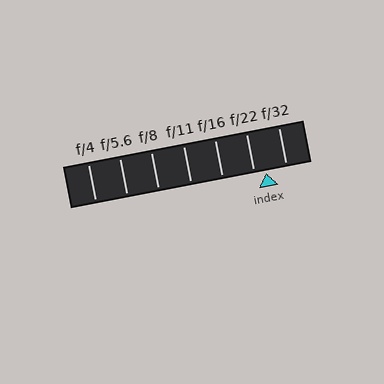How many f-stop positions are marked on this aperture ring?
There are 7 f-stop positions marked.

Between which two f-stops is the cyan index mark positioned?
The index mark is between f/22 and f/32.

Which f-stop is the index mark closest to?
The index mark is closest to f/22.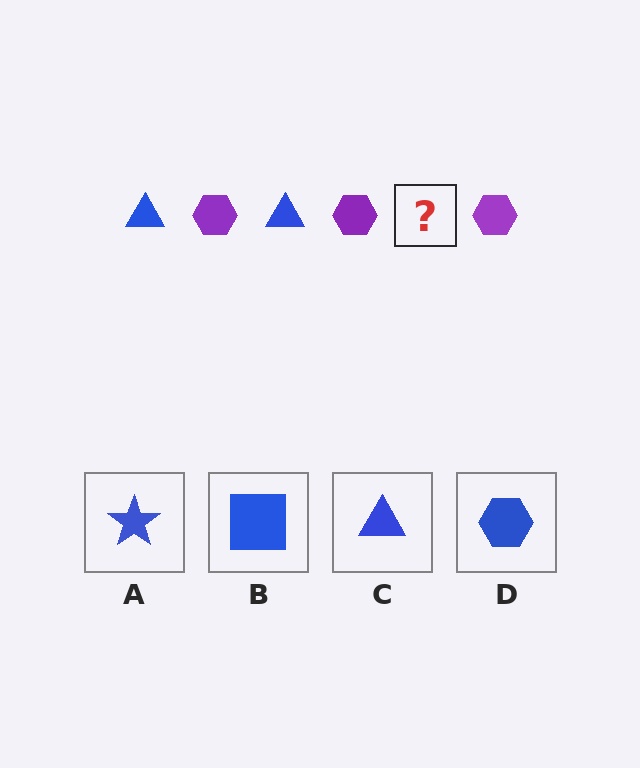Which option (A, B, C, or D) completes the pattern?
C.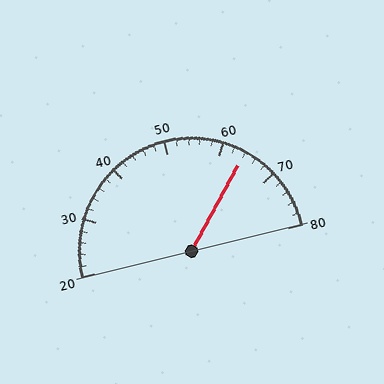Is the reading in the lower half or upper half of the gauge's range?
The reading is in the upper half of the range (20 to 80).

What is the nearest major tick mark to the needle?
The nearest major tick mark is 60.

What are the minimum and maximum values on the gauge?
The gauge ranges from 20 to 80.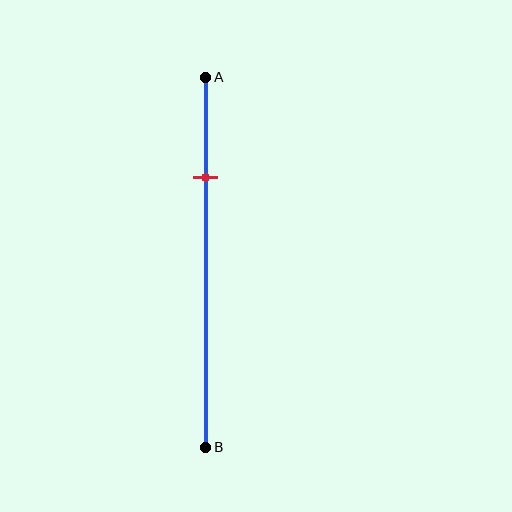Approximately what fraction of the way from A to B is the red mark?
The red mark is approximately 25% of the way from A to B.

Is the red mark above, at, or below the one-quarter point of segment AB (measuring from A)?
The red mark is approximately at the one-quarter point of segment AB.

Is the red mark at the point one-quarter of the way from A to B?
Yes, the mark is approximately at the one-quarter point.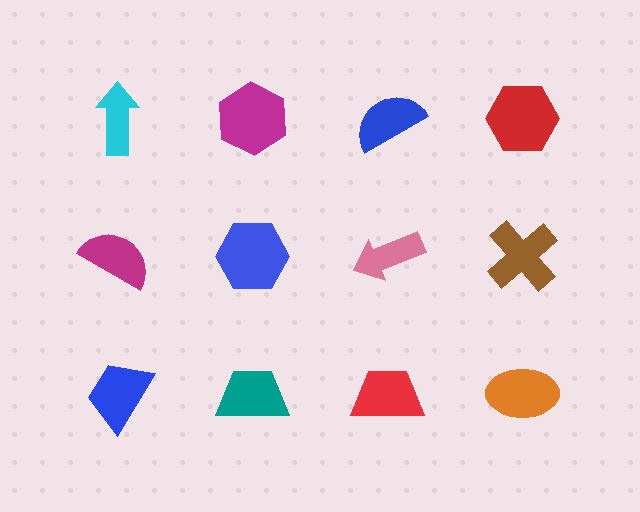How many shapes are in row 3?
4 shapes.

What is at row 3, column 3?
A red trapezoid.